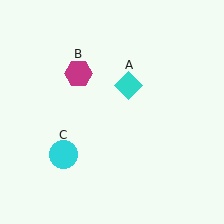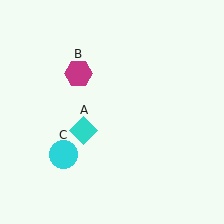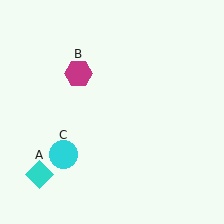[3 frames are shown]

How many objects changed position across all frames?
1 object changed position: cyan diamond (object A).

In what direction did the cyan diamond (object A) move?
The cyan diamond (object A) moved down and to the left.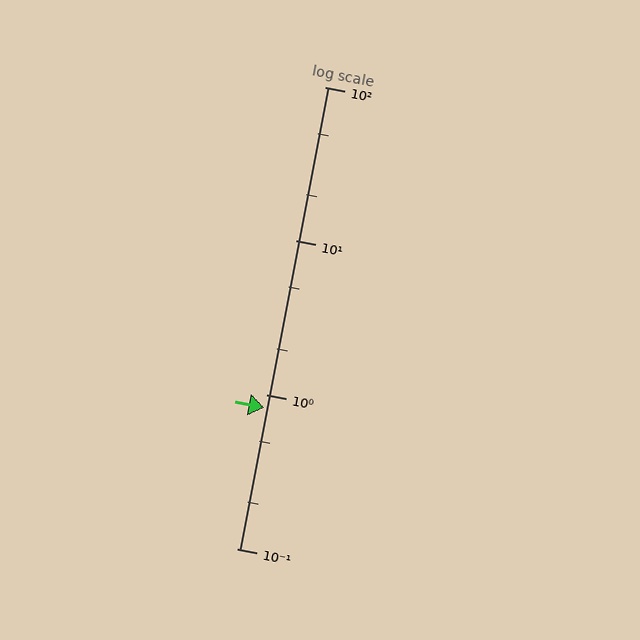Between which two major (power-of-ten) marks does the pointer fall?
The pointer is between 0.1 and 1.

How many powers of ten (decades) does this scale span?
The scale spans 3 decades, from 0.1 to 100.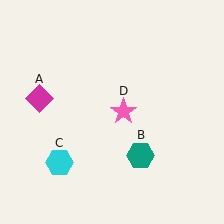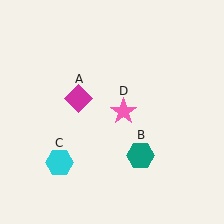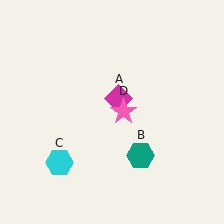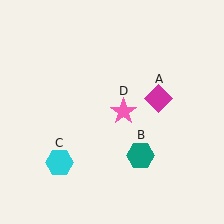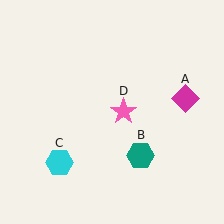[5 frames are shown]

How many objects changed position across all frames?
1 object changed position: magenta diamond (object A).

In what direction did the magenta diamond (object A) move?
The magenta diamond (object A) moved right.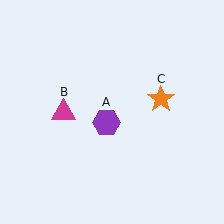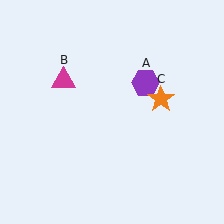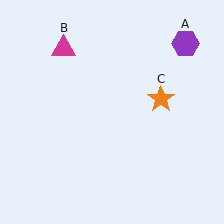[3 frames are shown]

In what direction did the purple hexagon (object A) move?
The purple hexagon (object A) moved up and to the right.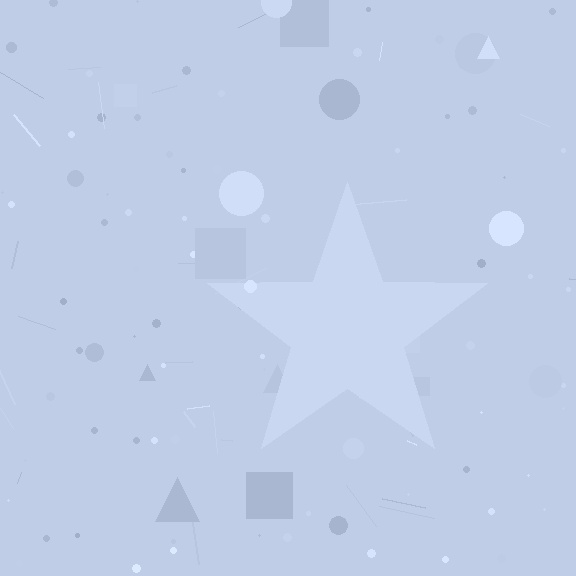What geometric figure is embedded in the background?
A star is embedded in the background.